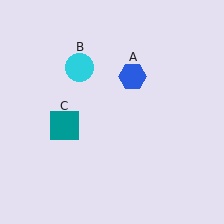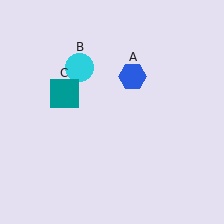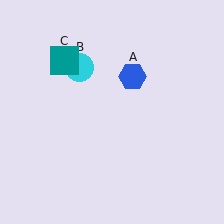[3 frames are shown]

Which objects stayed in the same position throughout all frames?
Blue hexagon (object A) and cyan circle (object B) remained stationary.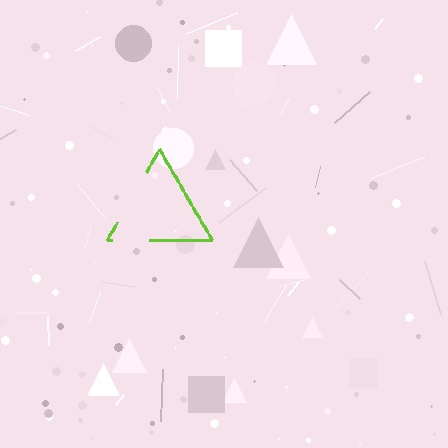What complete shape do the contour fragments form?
The contour fragments form a triangle.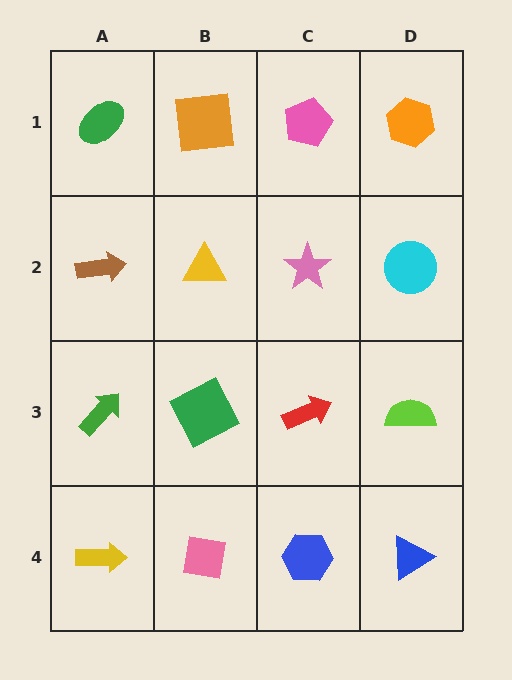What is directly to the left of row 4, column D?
A blue hexagon.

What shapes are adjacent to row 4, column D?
A lime semicircle (row 3, column D), a blue hexagon (row 4, column C).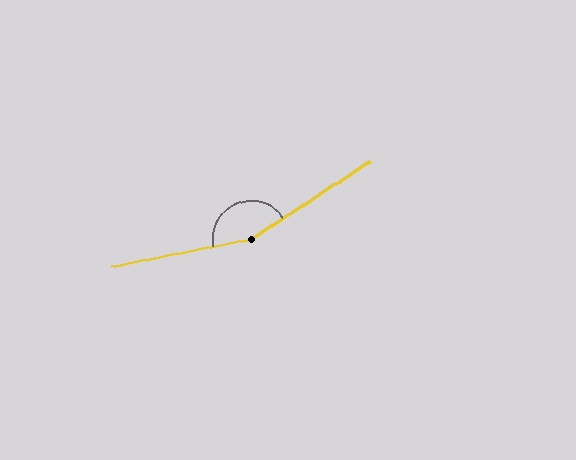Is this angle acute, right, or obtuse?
It is obtuse.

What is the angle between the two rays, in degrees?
Approximately 158 degrees.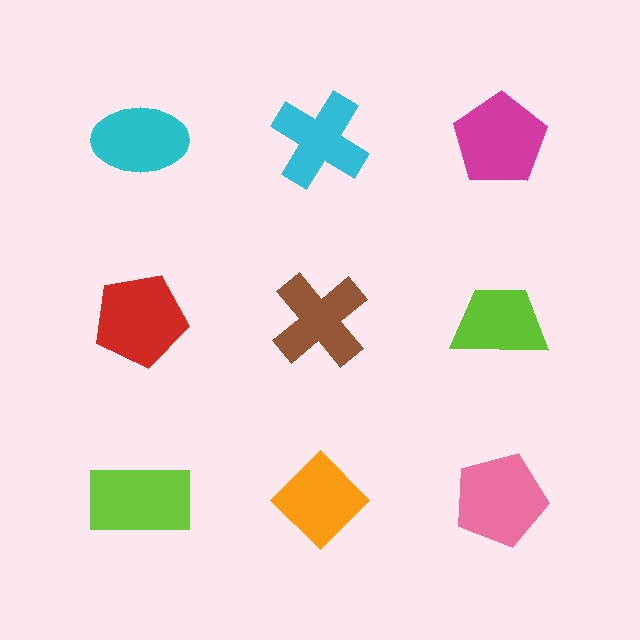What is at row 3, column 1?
A lime rectangle.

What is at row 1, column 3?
A magenta pentagon.